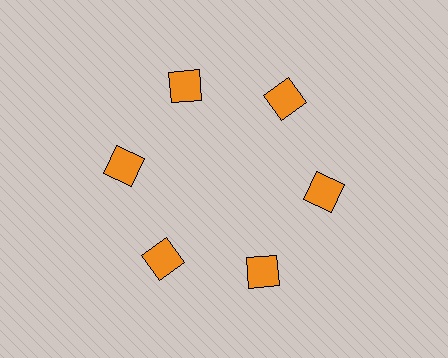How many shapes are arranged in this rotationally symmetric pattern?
There are 6 shapes, arranged in 6 groups of 1.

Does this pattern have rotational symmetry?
Yes, this pattern has 6-fold rotational symmetry. It looks the same after rotating 60 degrees around the center.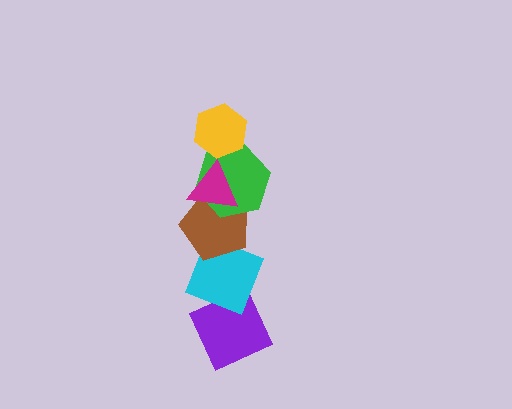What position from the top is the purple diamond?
The purple diamond is 6th from the top.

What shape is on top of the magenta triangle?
The yellow hexagon is on top of the magenta triangle.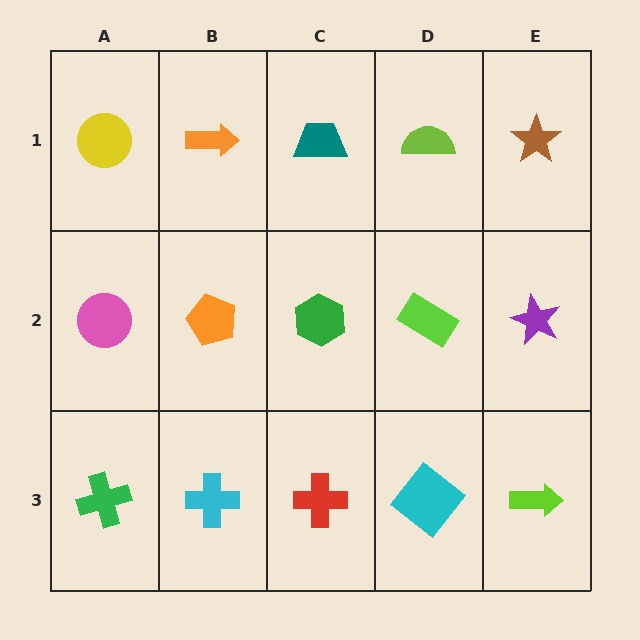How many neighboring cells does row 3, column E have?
2.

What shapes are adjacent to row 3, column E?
A purple star (row 2, column E), a cyan diamond (row 3, column D).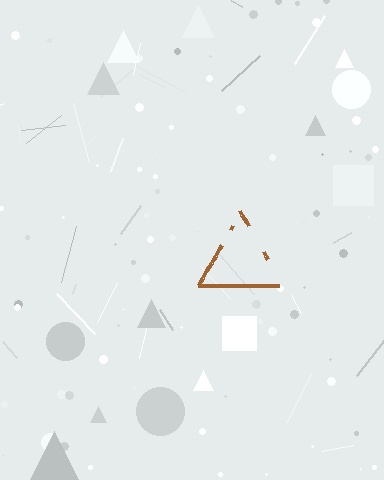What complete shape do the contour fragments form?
The contour fragments form a triangle.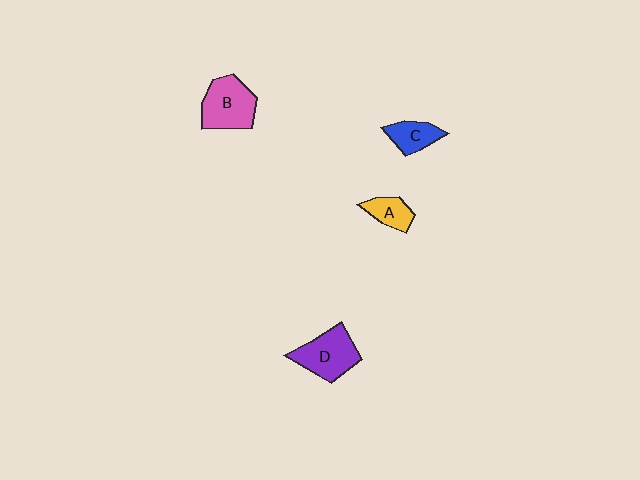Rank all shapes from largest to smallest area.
From largest to smallest: B (pink), D (purple), C (blue), A (yellow).